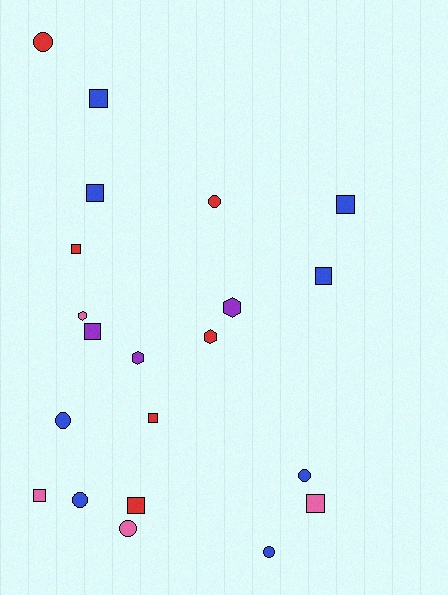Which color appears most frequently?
Blue, with 8 objects.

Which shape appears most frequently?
Square, with 10 objects.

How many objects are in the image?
There are 21 objects.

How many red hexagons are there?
There is 1 red hexagon.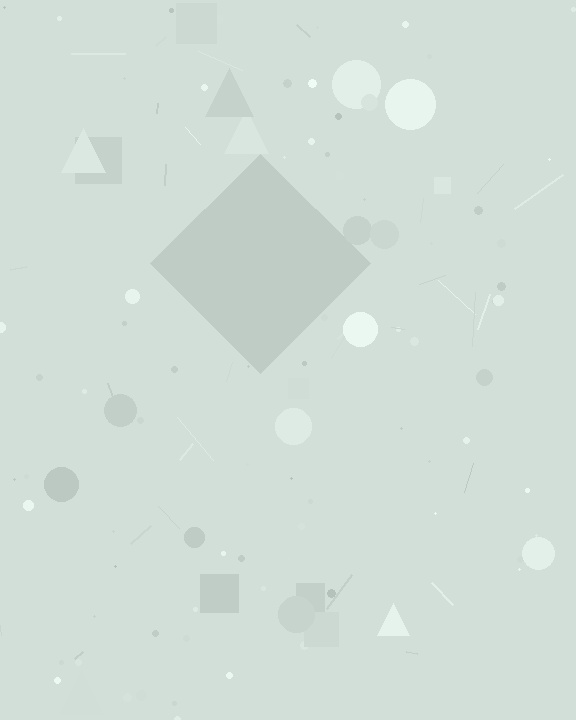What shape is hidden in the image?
A diamond is hidden in the image.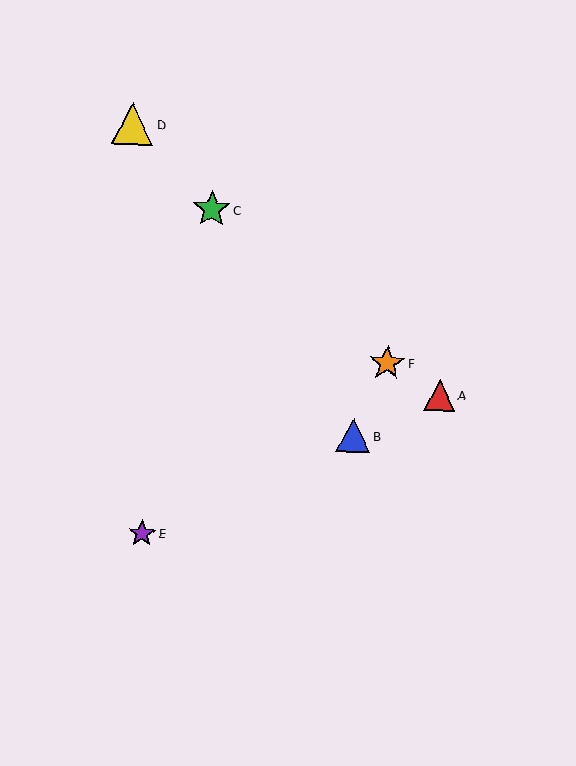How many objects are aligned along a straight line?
3 objects (A, B, E) are aligned along a straight line.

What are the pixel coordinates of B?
Object B is at (353, 436).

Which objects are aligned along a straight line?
Objects A, B, E are aligned along a straight line.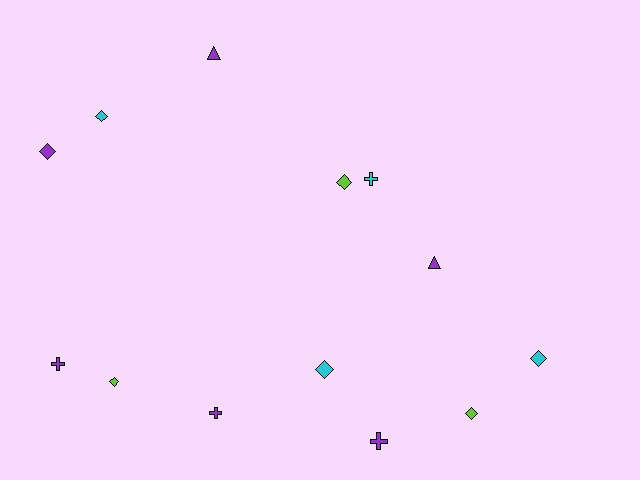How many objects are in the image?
There are 13 objects.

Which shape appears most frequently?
Diamond, with 7 objects.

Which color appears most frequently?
Purple, with 6 objects.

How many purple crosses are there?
There are 3 purple crosses.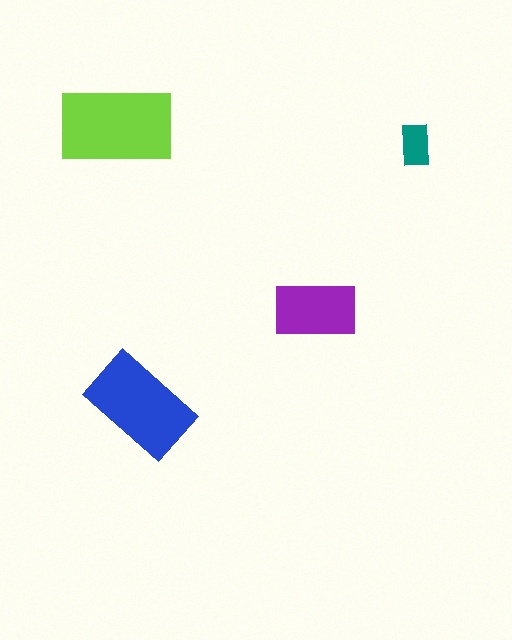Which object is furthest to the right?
The teal rectangle is rightmost.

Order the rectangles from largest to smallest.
the lime one, the blue one, the purple one, the teal one.